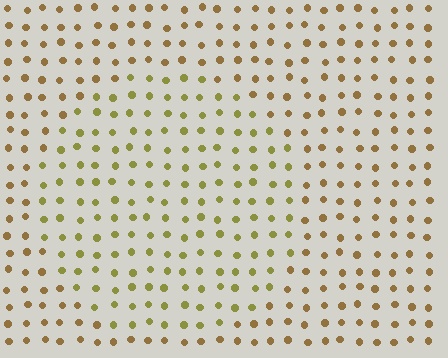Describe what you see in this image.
The image is filled with small brown elements in a uniform arrangement. A circle-shaped region is visible where the elements are tinted to a slightly different hue, forming a subtle color boundary.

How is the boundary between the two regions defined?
The boundary is defined purely by a slight shift in hue (about 28 degrees). Spacing, size, and orientation are identical on both sides.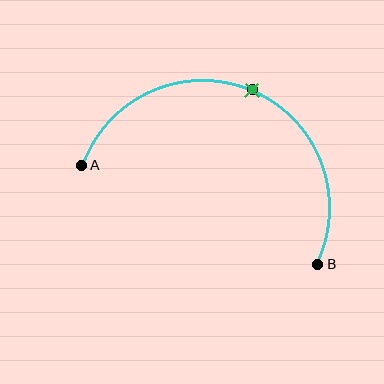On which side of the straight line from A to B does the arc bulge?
The arc bulges above the straight line connecting A and B.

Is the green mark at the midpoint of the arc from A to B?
Yes. The green mark lies on the arc at equal arc-length from both A and B — it is the arc midpoint.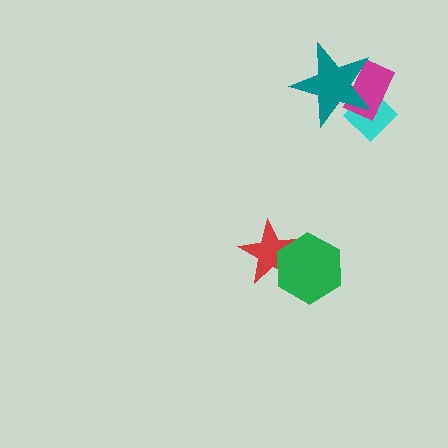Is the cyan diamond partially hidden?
Yes, it is partially covered by another shape.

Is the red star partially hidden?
Yes, it is partially covered by another shape.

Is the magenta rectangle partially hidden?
Yes, it is partially covered by another shape.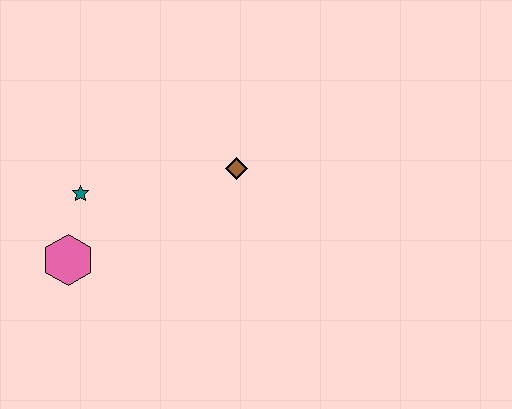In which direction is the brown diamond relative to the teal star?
The brown diamond is to the right of the teal star.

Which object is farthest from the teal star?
The brown diamond is farthest from the teal star.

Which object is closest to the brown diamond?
The teal star is closest to the brown diamond.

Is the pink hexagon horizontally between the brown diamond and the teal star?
No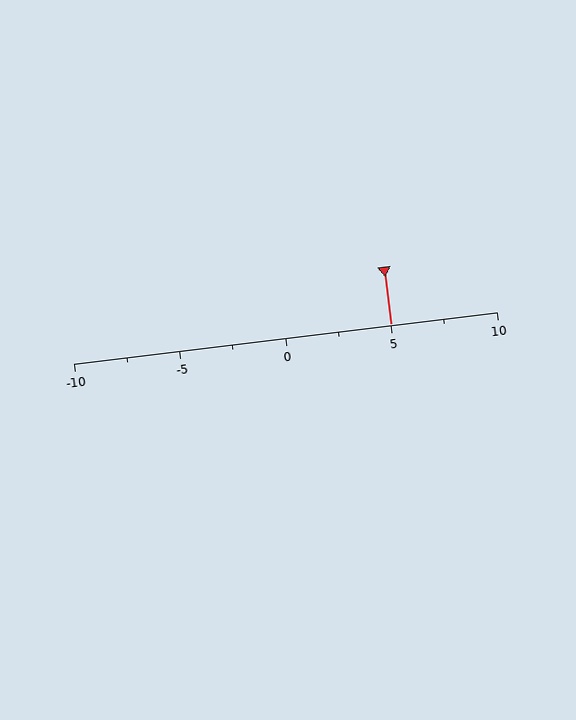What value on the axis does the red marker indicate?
The marker indicates approximately 5.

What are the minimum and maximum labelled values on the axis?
The axis runs from -10 to 10.